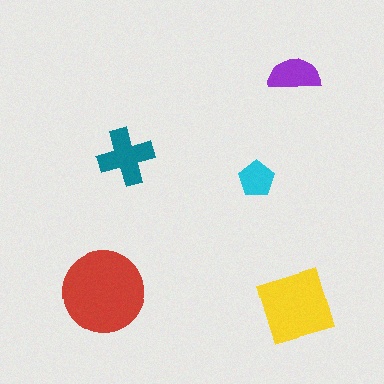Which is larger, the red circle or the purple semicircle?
The red circle.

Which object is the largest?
The red circle.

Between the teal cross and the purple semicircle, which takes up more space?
The teal cross.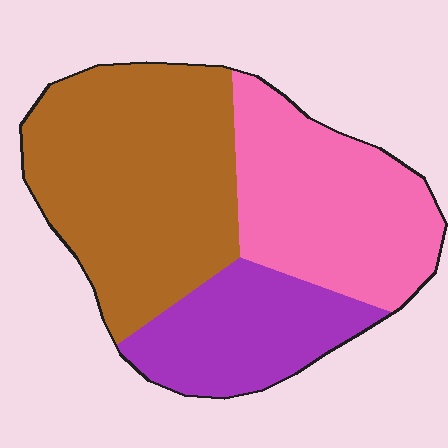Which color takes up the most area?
Brown, at roughly 45%.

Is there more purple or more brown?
Brown.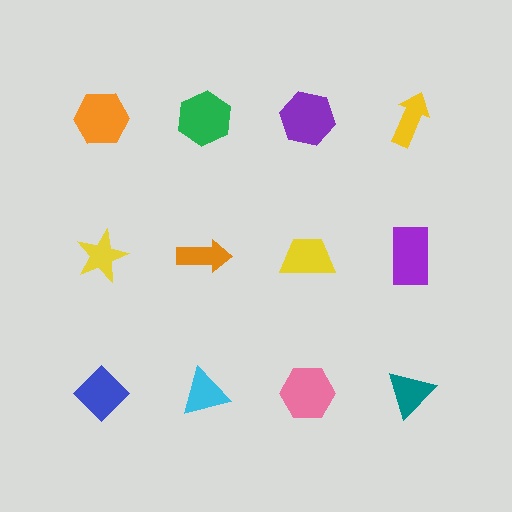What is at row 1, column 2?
A green hexagon.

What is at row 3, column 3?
A pink hexagon.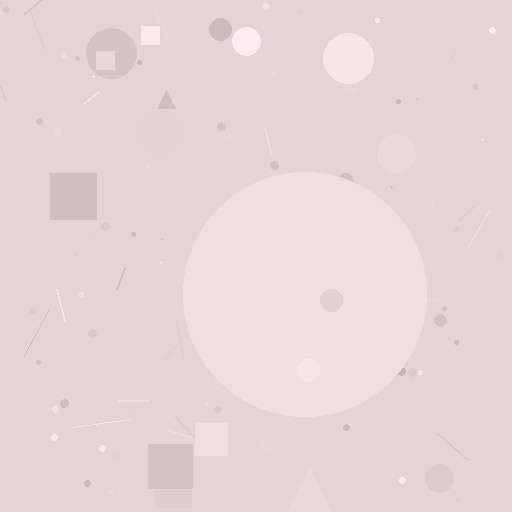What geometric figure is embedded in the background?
A circle is embedded in the background.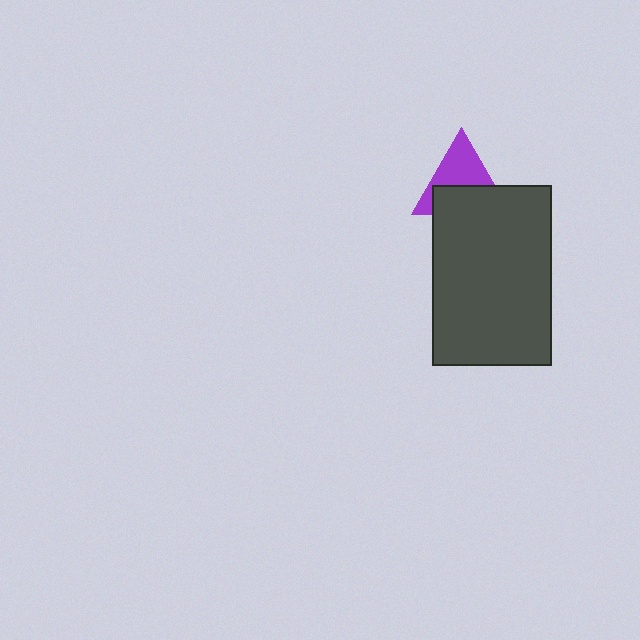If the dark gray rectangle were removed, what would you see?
You would see the complete purple triangle.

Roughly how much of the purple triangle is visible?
About half of it is visible (roughly 52%).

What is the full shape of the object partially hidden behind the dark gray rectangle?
The partially hidden object is a purple triangle.